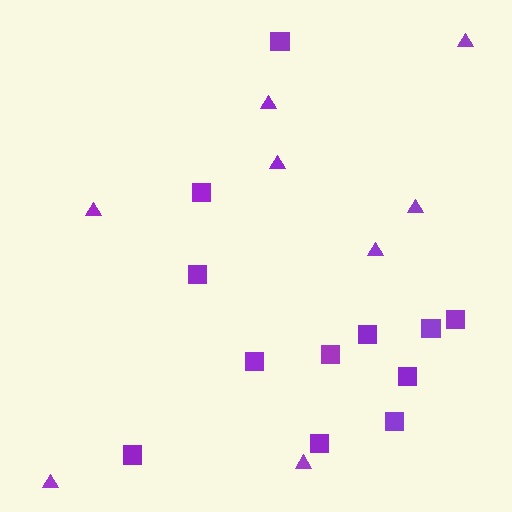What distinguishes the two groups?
There are 2 groups: one group of triangles (8) and one group of squares (12).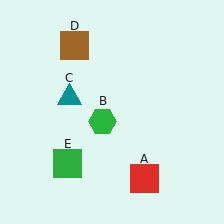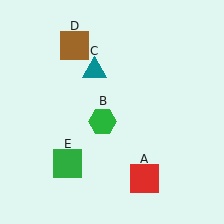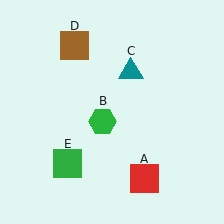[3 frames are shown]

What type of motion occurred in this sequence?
The teal triangle (object C) rotated clockwise around the center of the scene.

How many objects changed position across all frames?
1 object changed position: teal triangle (object C).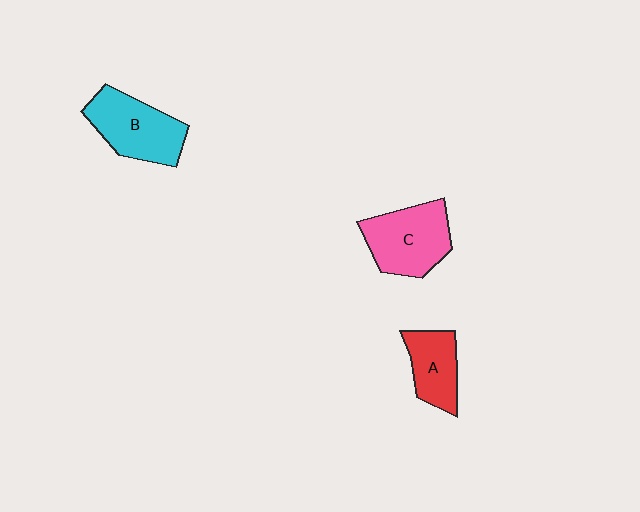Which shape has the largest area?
Shape C (pink).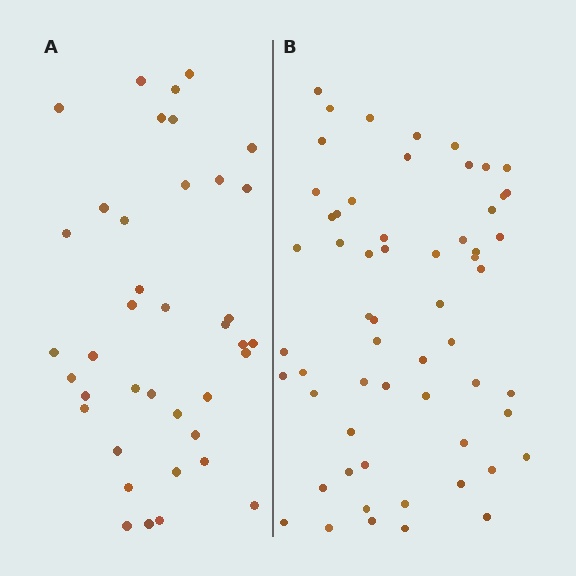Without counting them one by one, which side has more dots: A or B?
Region B (the right region) has more dots.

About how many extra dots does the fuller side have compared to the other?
Region B has approximately 20 more dots than region A.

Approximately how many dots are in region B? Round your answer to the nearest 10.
About 60 dots. (The exact count is 59, which rounds to 60.)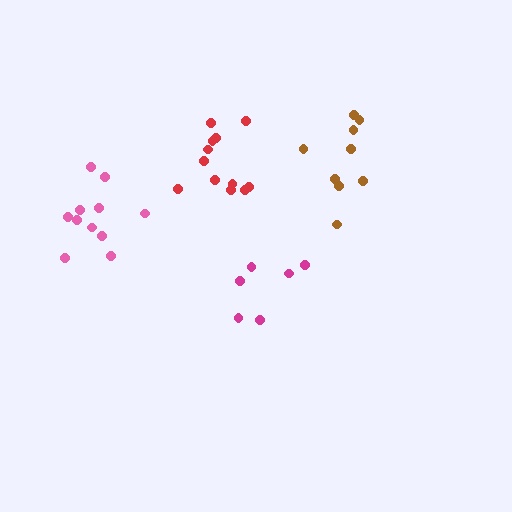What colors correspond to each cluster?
The clusters are colored: brown, pink, magenta, red.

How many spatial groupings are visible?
There are 4 spatial groupings.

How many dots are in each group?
Group 1: 9 dots, Group 2: 11 dots, Group 3: 6 dots, Group 4: 12 dots (38 total).